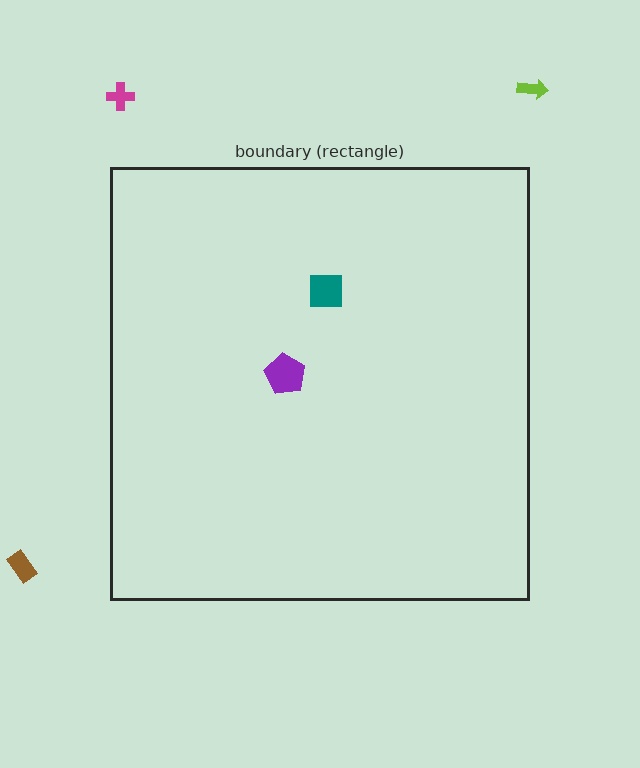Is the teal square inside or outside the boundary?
Inside.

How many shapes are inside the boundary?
2 inside, 3 outside.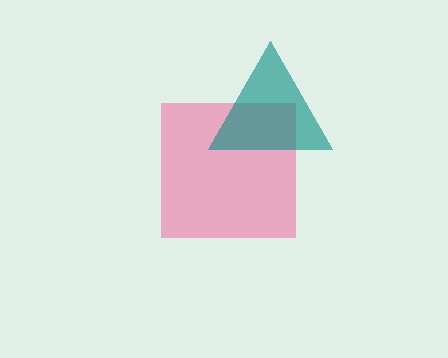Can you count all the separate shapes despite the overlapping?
Yes, there are 2 separate shapes.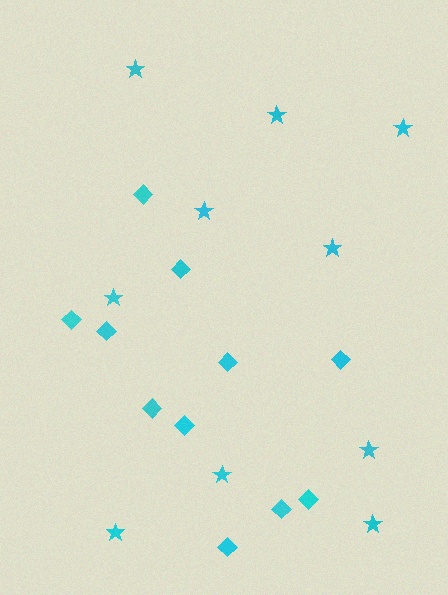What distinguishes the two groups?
There are 2 groups: one group of stars (10) and one group of diamonds (11).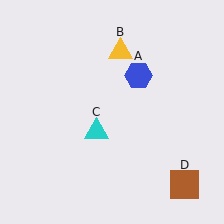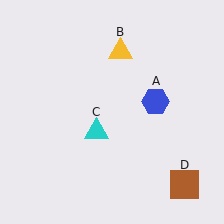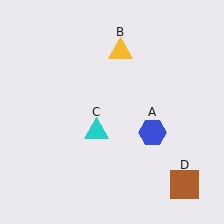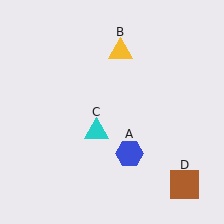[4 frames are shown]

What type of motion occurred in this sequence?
The blue hexagon (object A) rotated clockwise around the center of the scene.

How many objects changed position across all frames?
1 object changed position: blue hexagon (object A).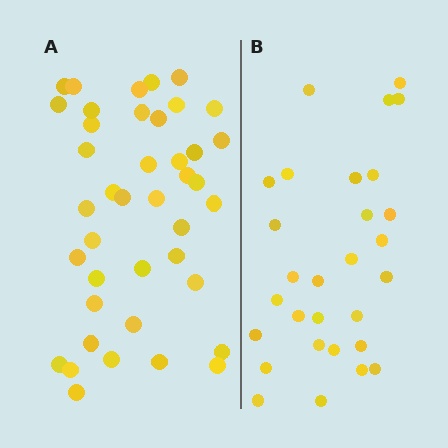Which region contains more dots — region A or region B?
Region A (the left region) has more dots.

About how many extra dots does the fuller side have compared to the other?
Region A has roughly 12 or so more dots than region B.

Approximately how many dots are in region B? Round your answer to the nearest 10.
About 30 dots. (The exact count is 29, which rounds to 30.)